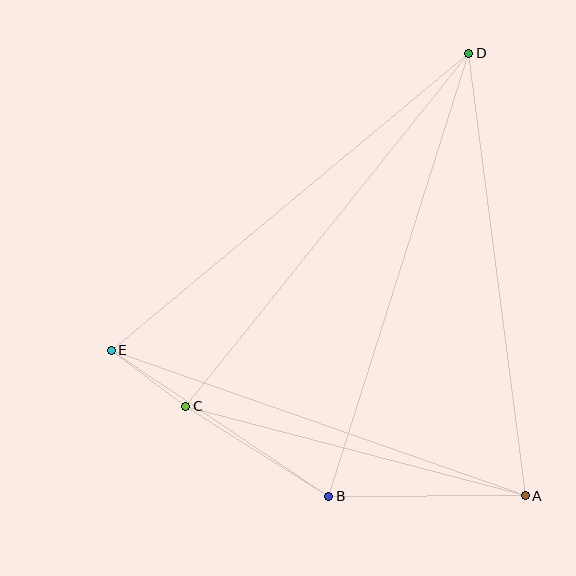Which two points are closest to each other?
Points C and E are closest to each other.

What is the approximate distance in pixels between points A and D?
The distance between A and D is approximately 446 pixels.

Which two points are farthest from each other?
Points B and D are farthest from each other.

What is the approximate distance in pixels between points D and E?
The distance between D and E is approximately 464 pixels.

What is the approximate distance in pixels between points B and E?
The distance between B and E is approximately 262 pixels.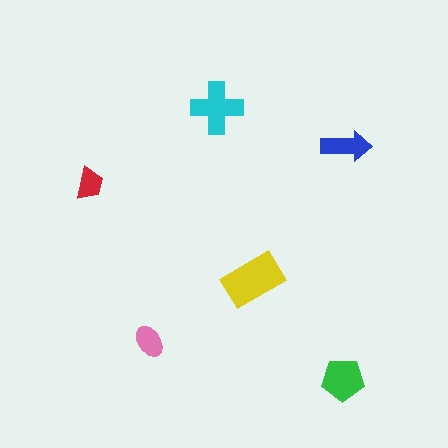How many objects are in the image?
There are 6 objects in the image.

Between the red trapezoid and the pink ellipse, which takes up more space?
The pink ellipse.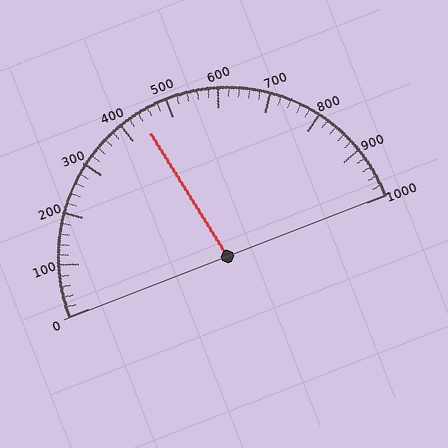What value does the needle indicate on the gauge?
The needle indicates approximately 440.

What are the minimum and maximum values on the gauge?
The gauge ranges from 0 to 1000.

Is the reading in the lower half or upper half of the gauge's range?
The reading is in the lower half of the range (0 to 1000).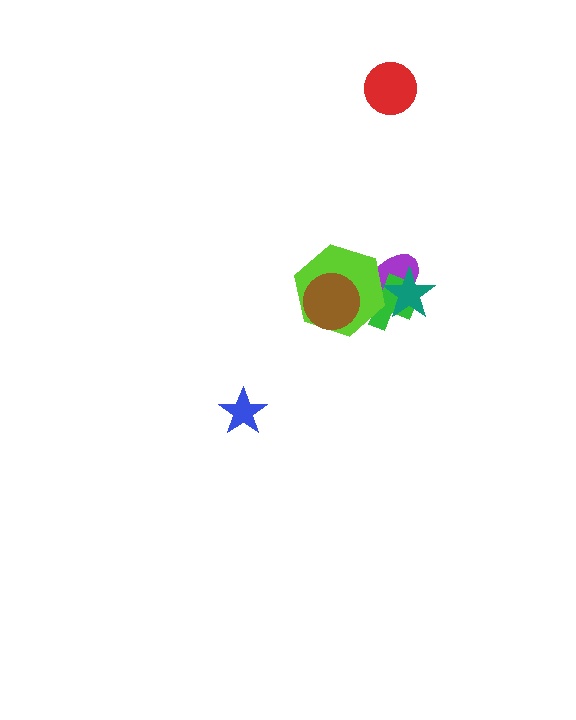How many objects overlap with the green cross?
3 objects overlap with the green cross.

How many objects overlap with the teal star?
2 objects overlap with the teal star.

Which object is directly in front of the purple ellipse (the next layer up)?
The green cross is directly in front of the purple ellipse.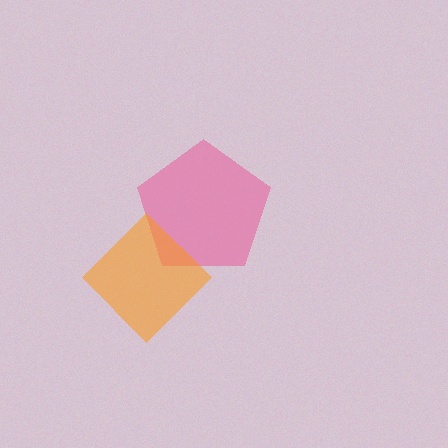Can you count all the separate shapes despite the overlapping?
Yes, there are 2 separate shapes.